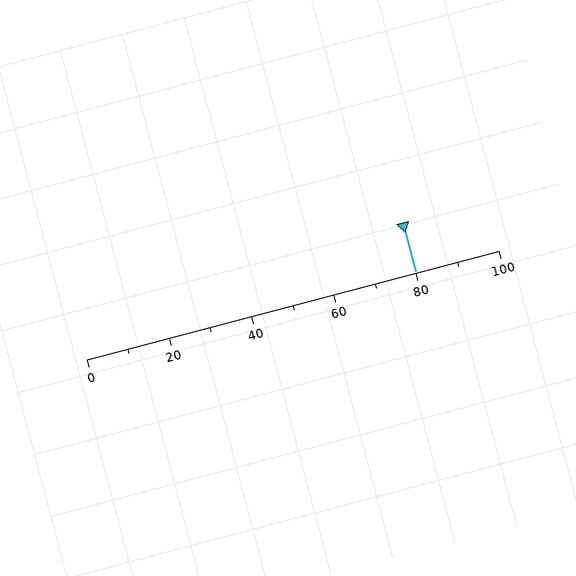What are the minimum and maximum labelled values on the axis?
The axis runs from 0 to 100.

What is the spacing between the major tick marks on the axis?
The major ticks are spaced 20 apart.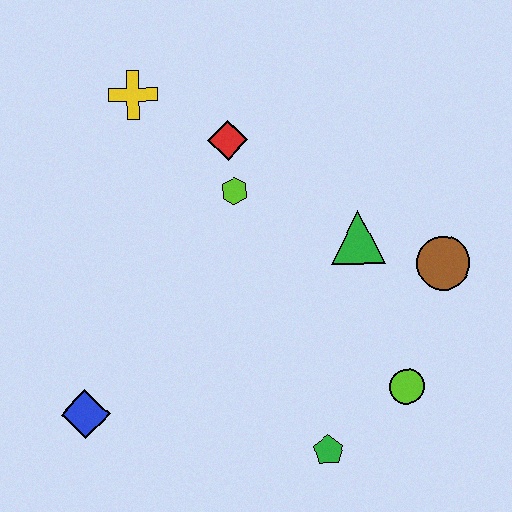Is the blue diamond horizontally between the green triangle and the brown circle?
No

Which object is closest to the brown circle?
The green triangle is closest to the brown circle.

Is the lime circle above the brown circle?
No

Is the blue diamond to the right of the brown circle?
No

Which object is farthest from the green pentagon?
The yellow cross is farthest from the green pentagon.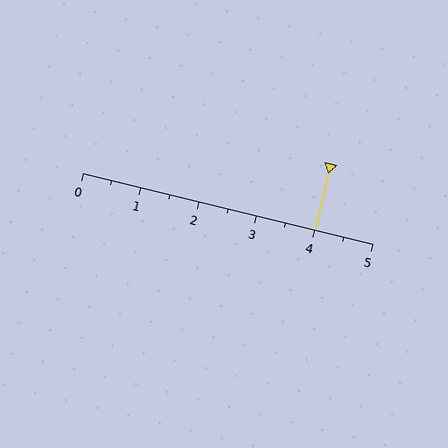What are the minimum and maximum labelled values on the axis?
The axis runs from 0 to 5.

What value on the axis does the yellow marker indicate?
The marker indicates approximately 4.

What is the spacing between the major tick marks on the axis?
The major ticks are spaced 1 apart.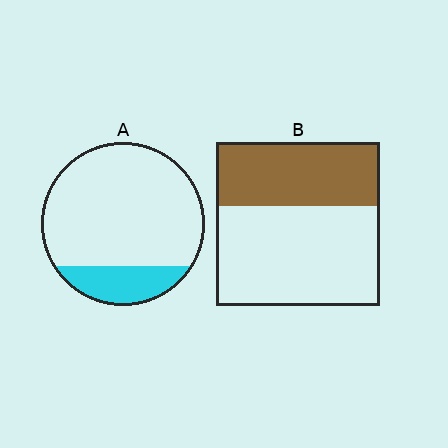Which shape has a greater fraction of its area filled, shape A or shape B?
Shape B.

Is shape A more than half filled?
No.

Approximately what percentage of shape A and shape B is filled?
A is approximately 20% and B is approximately 40%.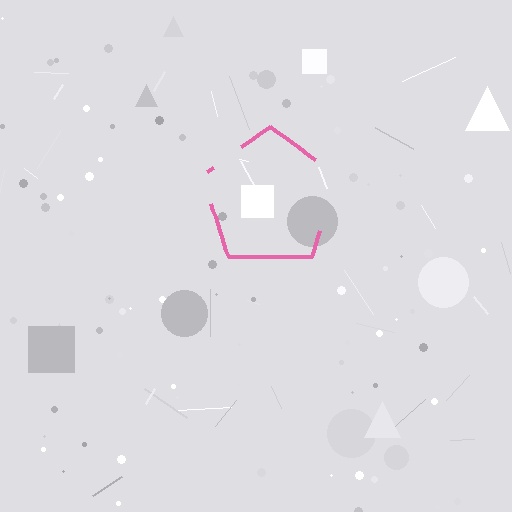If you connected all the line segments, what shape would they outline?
They would outline a pentagon.